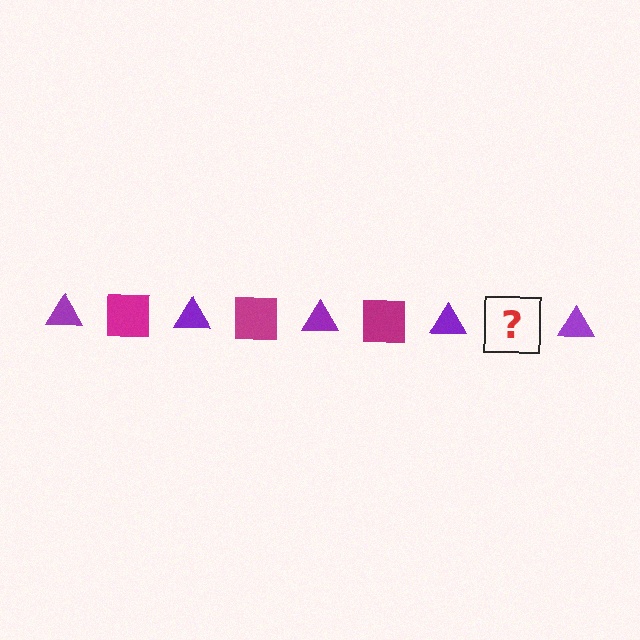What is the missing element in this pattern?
The missing element is a magenta square.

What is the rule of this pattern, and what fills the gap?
The rule is that the pattern alternates between purple triangle and magenta square. The gap should be filled with a magenta square.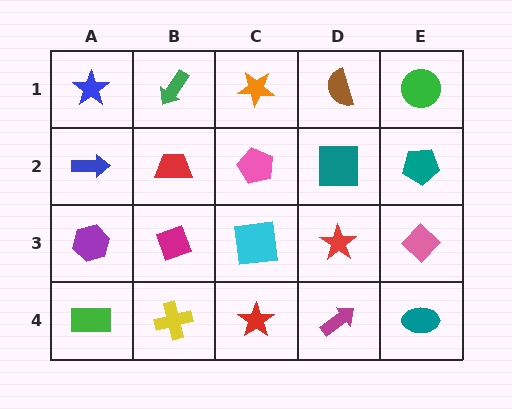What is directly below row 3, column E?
A teal ellipse.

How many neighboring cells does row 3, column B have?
4.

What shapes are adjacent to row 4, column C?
A cyan square (row 3, column C), a yellow cross (row 4, column B), a magenta arrow (row 4, column D).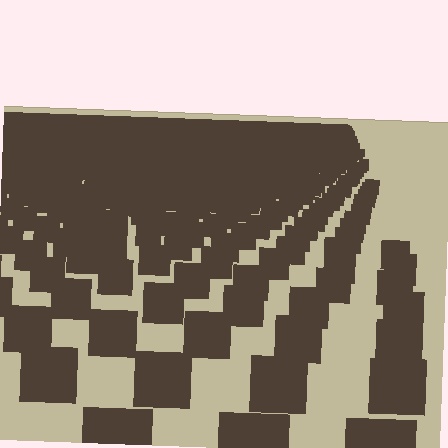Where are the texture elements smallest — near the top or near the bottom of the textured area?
Near the top.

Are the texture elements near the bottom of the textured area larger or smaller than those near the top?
Larger. Near the bottom, elements are closer to the viewer and appear at a bigger on-screen size.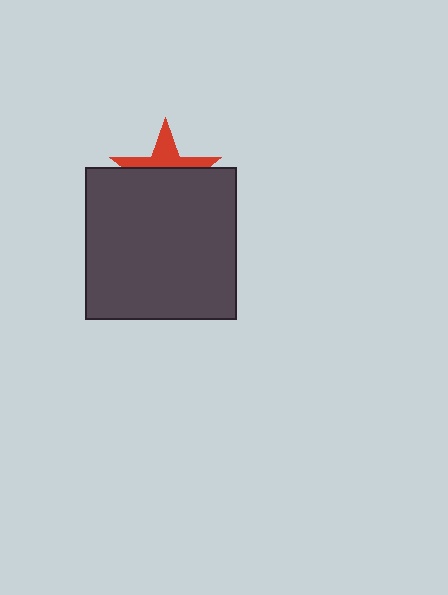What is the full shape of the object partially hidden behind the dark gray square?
The partially hidden object is a red star.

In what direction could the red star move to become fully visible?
The red star could move up. That would shift it out from behind the dark gray square entirely.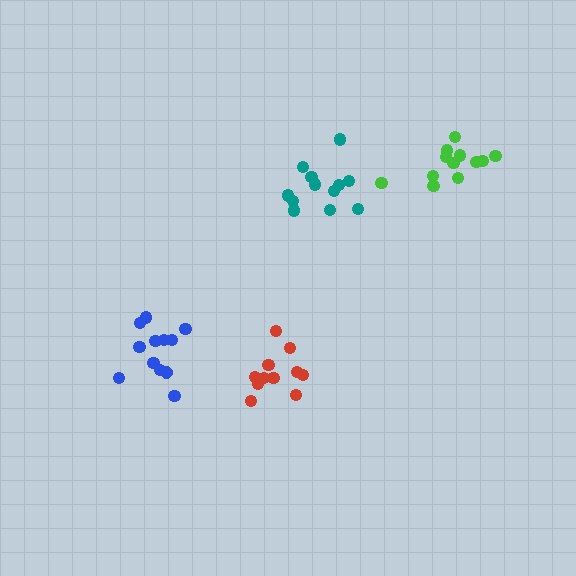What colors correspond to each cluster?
The clusters are colored: red, blue, green, teal.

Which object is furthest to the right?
The green cluster is rightmost.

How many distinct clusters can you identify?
There are 4 distinct clusters.